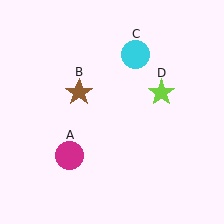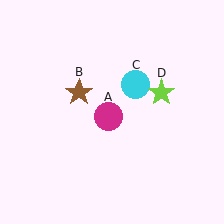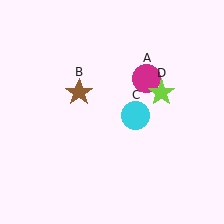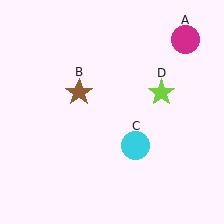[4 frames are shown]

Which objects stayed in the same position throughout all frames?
Brown star (object B) and lime star (object D) remained stationary.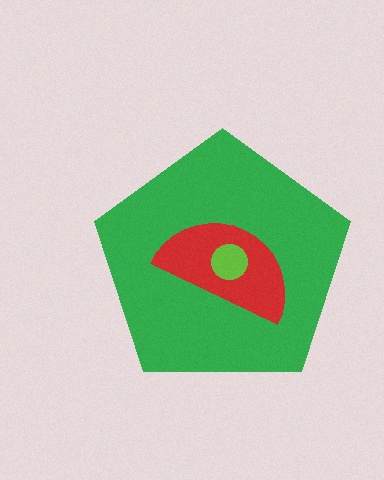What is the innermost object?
The lime circle.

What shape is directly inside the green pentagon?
The red semicircle.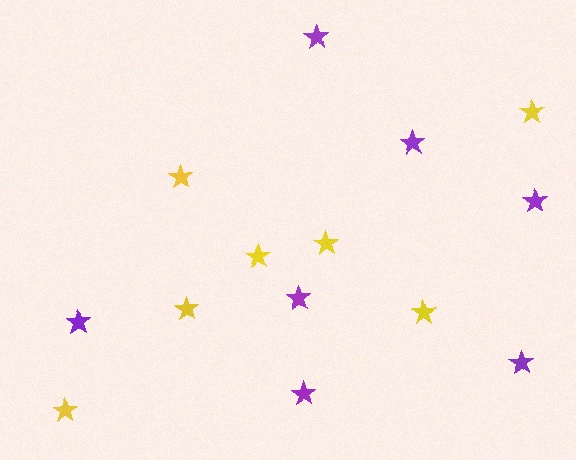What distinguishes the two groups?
There are 2 groups: one group of purple stars (7) and one group of yellow stars (7).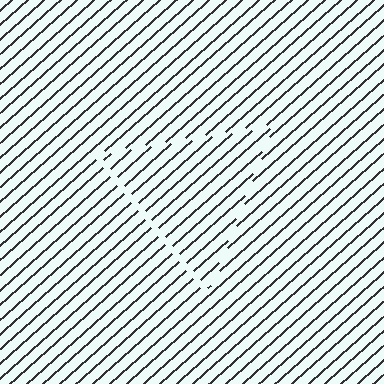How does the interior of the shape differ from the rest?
The interior of the shape contains the same grating, shifted by half a period — the contour is defined by the phase discontinuity where line-ends from the inner and outer gratings abut.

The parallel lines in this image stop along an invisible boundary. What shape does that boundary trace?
An illusory triangle. The interior of the shape contains the same grating, shifted by half a period — the contour is defined by the phase discontinuity where line-ends from the inner and outer gratings abut.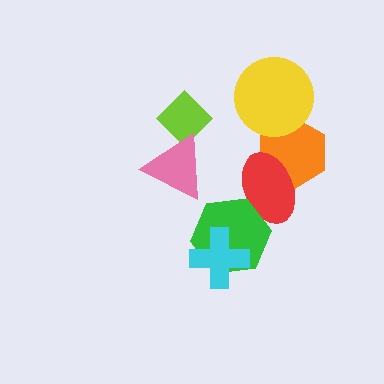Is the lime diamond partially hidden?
Yes, it is partially covered by another shape.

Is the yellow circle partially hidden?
No, no other shape covers it.